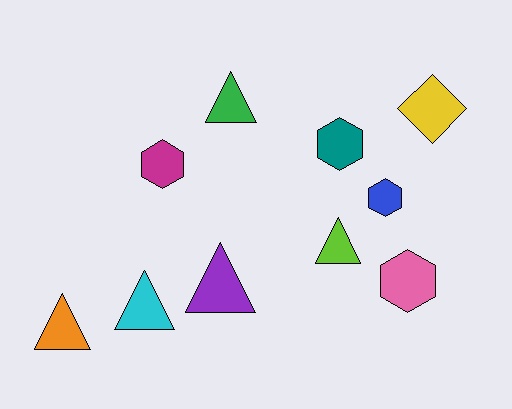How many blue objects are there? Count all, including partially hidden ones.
There is 1 blue object.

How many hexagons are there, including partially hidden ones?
There are 4 hexagons.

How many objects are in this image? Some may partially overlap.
There are 10 objects.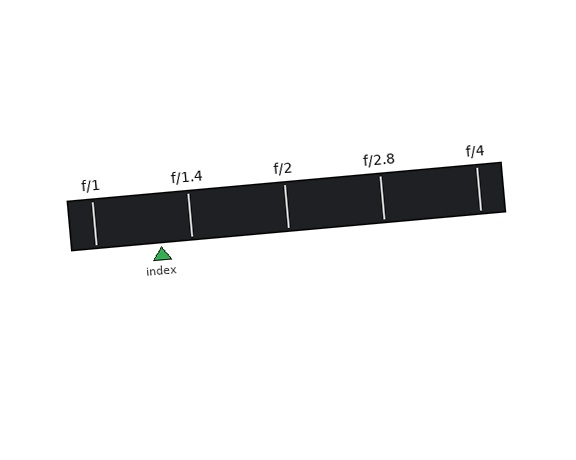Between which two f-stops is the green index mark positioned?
The index mark is between f/1 and f/1.4.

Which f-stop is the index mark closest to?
The index mark is closest to f/1.4.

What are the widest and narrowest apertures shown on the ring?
The widest aperture shown is f/1 and the narrowest is f/4.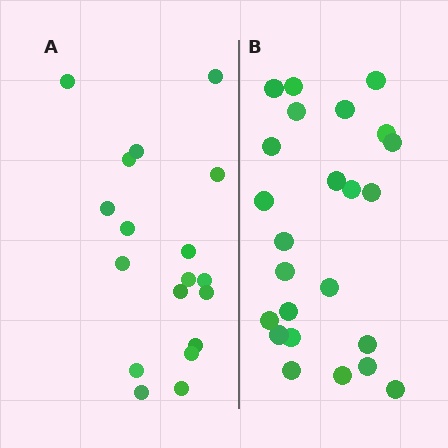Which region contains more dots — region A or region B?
Region B (the right region) has more dots.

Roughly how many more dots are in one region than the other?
Region B has about 6 more dots than region A.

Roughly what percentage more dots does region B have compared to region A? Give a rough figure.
About 35% more.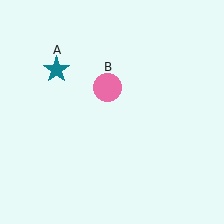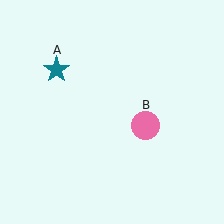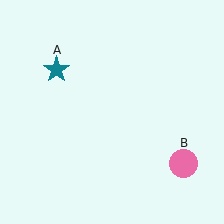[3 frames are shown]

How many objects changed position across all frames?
1 object changed position: pink circle (object B).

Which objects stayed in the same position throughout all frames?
Teal star (object A) remained stationary.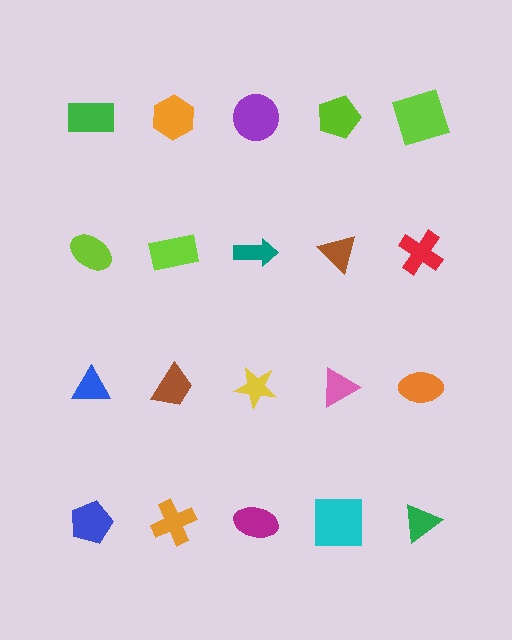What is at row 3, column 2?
A brown trapezoid.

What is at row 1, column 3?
A purple circle.